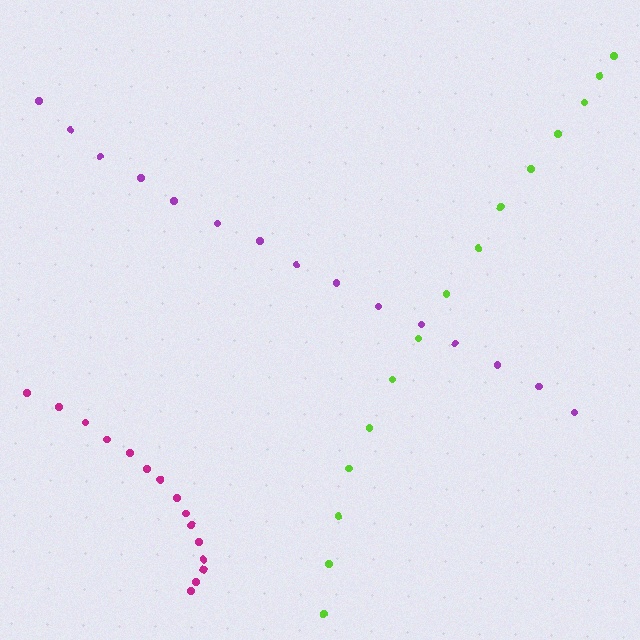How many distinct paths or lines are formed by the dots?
There are 3 distinct paths.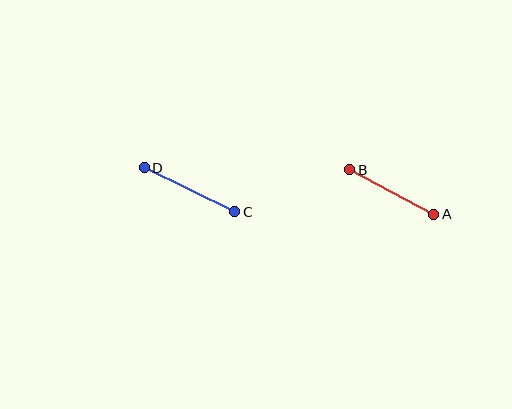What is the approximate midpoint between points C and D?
The midpoint is at approximately (189, 190) pixels.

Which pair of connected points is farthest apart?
Points C and D are farthest apart.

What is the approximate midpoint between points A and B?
The midpoint is at approximately (392, 192) pixels.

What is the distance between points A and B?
The distance is approximately 95 pixels.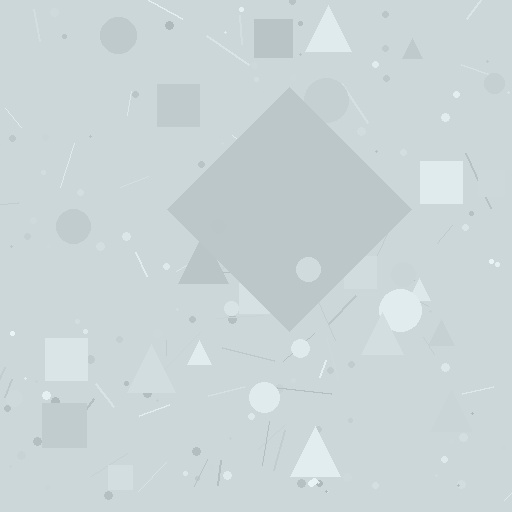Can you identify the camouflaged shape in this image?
The camouflaged shape is a diamond.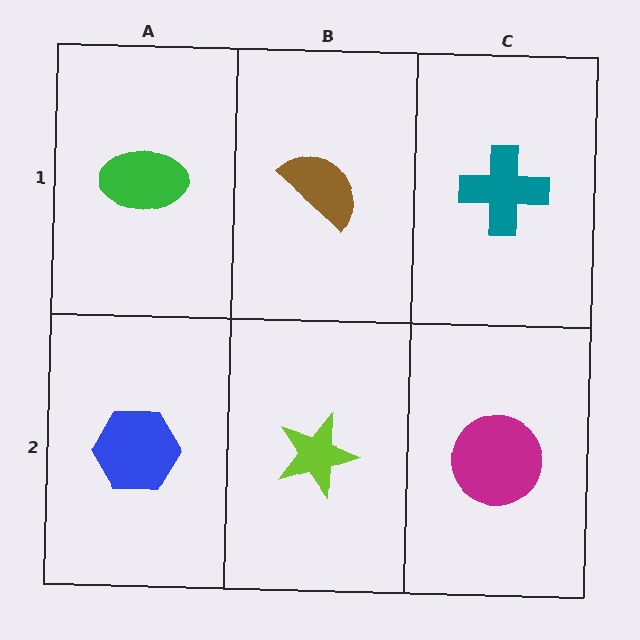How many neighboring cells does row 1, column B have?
3.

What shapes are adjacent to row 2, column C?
A teal cross (row 1, column C), a lime star (row 2, column B).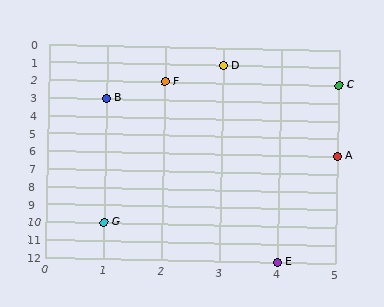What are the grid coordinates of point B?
Point B is at grid coordinates (1, 3).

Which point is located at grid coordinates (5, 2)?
Point C is at (5, 2).